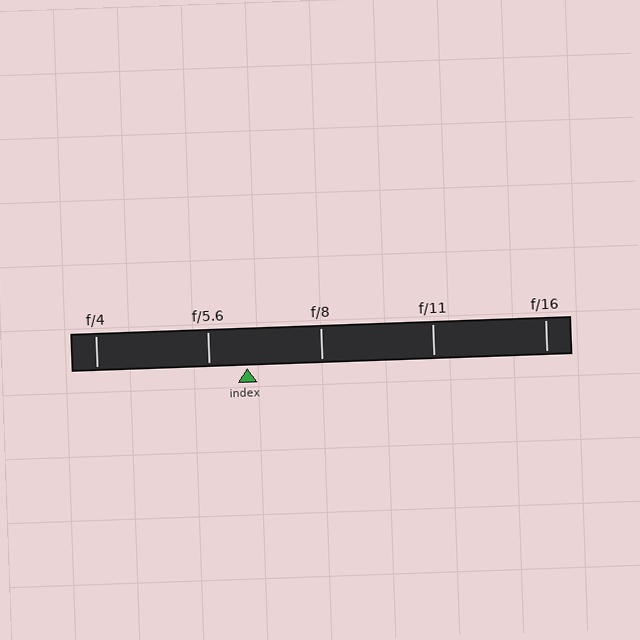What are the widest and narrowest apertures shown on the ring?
The widest aperture shown is f/4 and the narrowest is f/16.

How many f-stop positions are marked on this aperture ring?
There are 5 f-stop positions marked.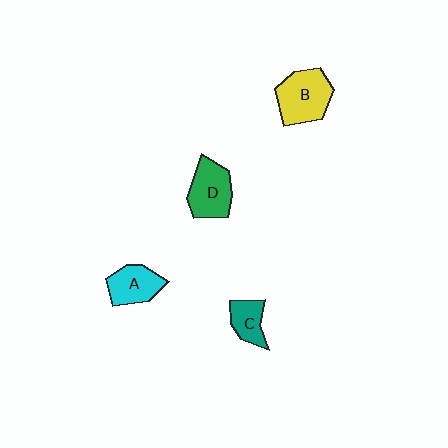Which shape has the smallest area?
Shape C (teal).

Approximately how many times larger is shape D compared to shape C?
Approximately 1.6 times.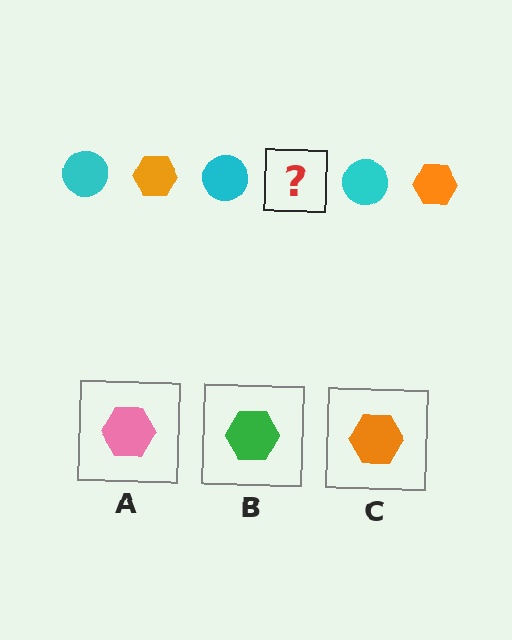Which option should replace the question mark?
Option C.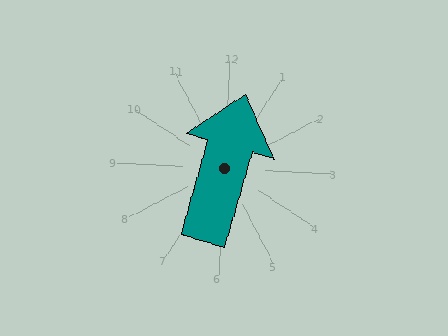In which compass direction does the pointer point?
North.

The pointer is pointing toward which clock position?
Roughly 12 o'clock.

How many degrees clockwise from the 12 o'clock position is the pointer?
Approximately 13 degrees.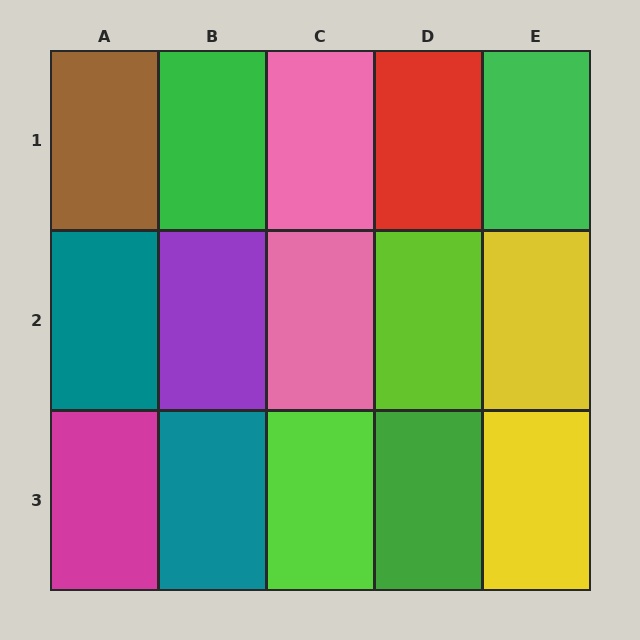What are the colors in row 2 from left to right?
Teal, purple, pink, lime, yellow.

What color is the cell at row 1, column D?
Red.